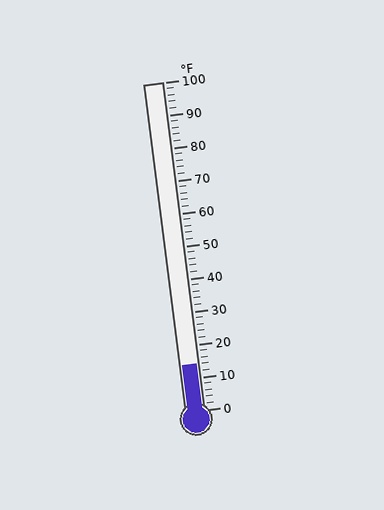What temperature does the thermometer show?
The thermometer shows approximately 14°F.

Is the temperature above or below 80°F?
The temperature is below 80°F.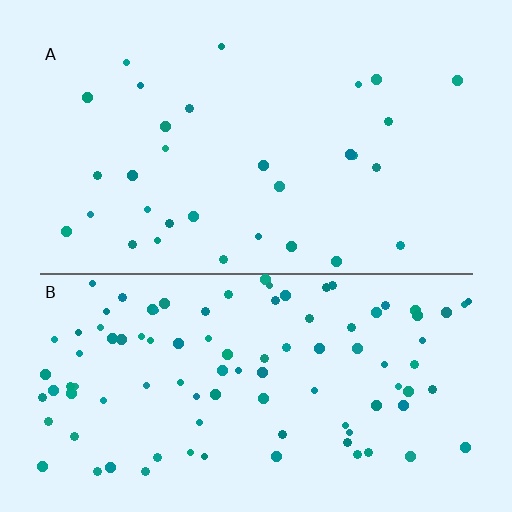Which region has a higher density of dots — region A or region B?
B (the bottom).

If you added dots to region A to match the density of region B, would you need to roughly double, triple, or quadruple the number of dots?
Approximately triple.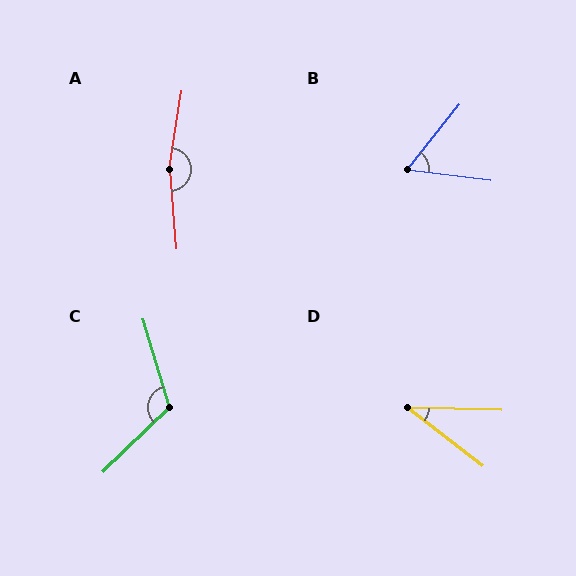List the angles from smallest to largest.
D (36°), B (58°), C (117°), A (166°).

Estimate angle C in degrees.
Approximately 117 degrees.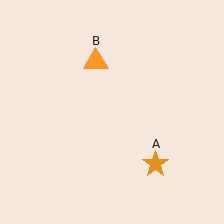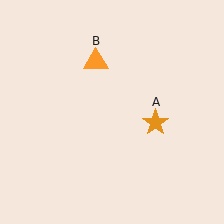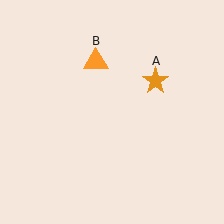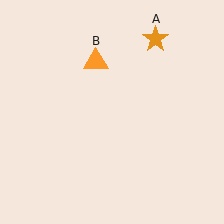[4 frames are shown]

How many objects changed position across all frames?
1 object changed position: orange star (object A).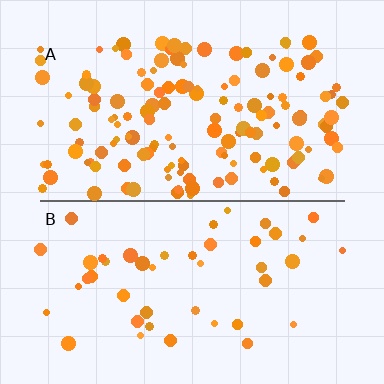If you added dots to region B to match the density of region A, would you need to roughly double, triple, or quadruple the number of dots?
Approximately triple.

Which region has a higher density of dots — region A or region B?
A (the top).